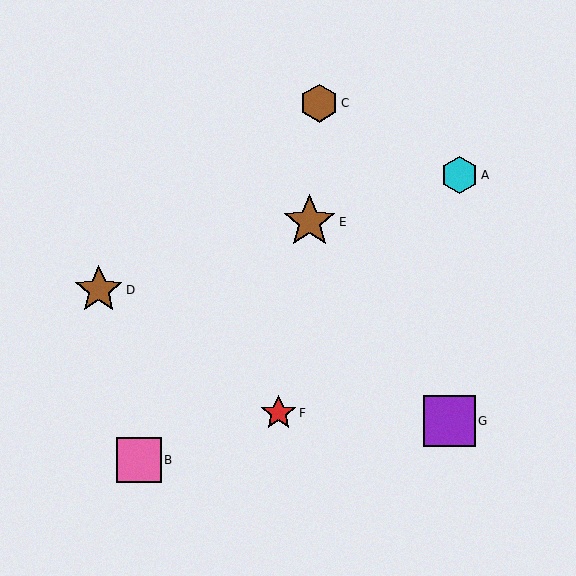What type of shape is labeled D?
Shape D is a brown star.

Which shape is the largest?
The brown star (labeled E) is the largest.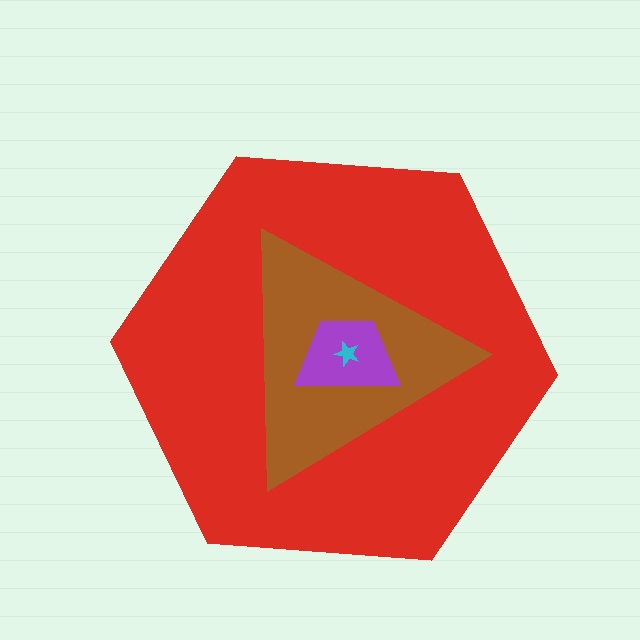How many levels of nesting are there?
4.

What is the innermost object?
The cyan star.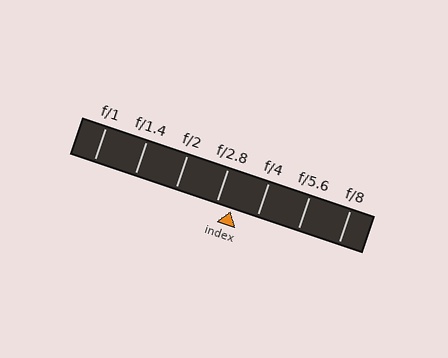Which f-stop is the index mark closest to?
The index mark is closest to f/2.8.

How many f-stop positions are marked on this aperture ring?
There are 7 f-stop positions marked.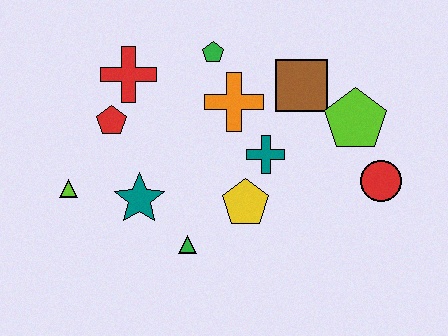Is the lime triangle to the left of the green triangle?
Yes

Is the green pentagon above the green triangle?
Yes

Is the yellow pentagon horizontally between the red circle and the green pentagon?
Yes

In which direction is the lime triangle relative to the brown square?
The lime triangle is to the left of the brown square.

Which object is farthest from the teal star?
The red circle is farthest from the teal star.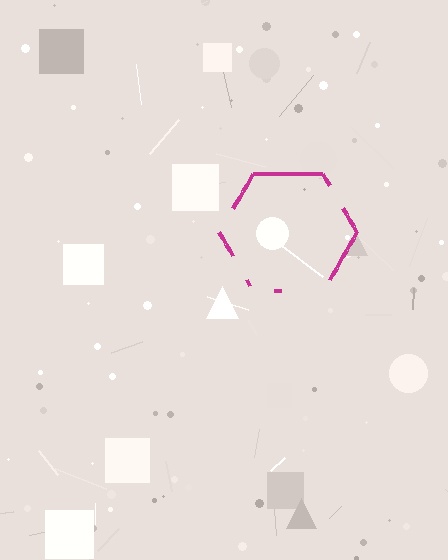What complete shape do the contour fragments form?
The contour fragments form a hexagon.